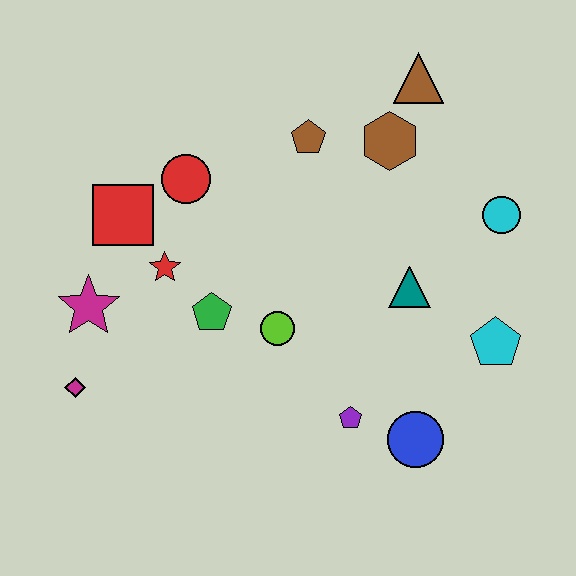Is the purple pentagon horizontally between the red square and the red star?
No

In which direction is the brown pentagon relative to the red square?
The brown pentagon is to the right of the red square.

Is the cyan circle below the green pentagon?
No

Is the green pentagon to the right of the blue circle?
No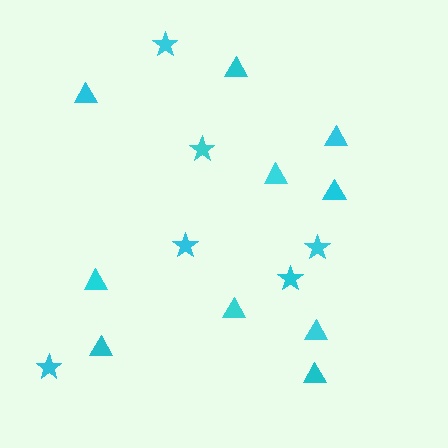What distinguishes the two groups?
There are 2 groups: one group of triangles (10) and one group of stars (6).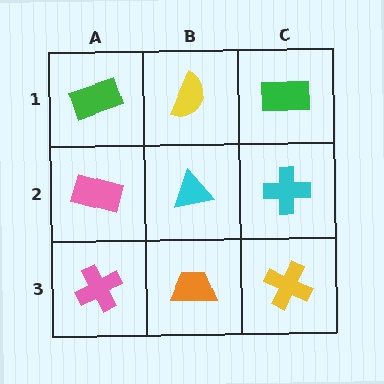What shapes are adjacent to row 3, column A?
A pink rectangle (row 2, column A), an orange trapezoid (row 3, column B).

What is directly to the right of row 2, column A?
A cyan triangle.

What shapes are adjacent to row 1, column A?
A pink rectangle (row 2, column A), a yellow semicircle (row 1, column B).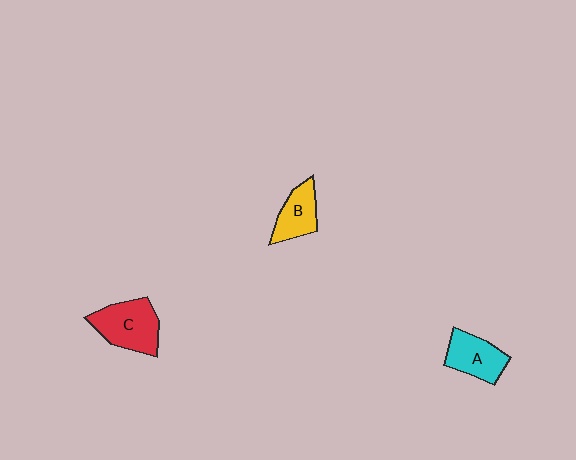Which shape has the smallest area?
Shape B (yellow).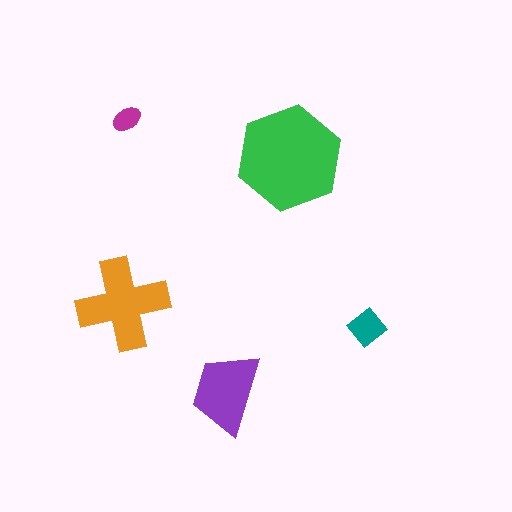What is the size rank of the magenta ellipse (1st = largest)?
5th.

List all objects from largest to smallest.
The green hexagon, the orange cross, the purple trapezoid, the teal diamond, the magenta ellipse.